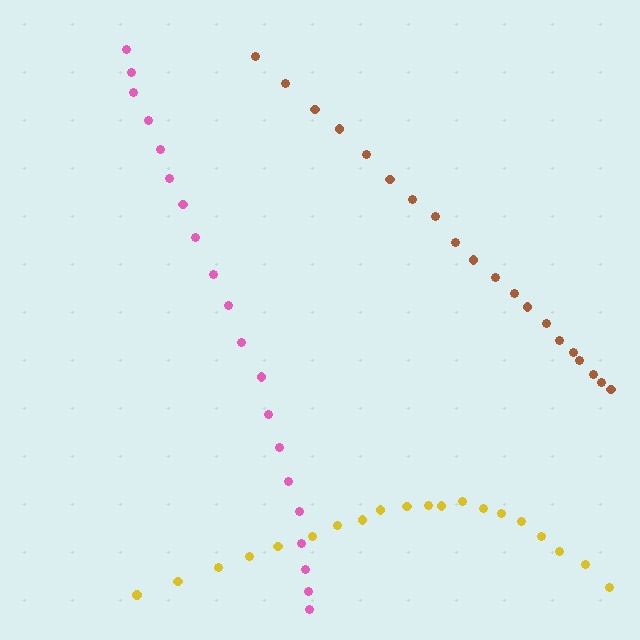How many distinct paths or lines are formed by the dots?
There are 3 distinct paths.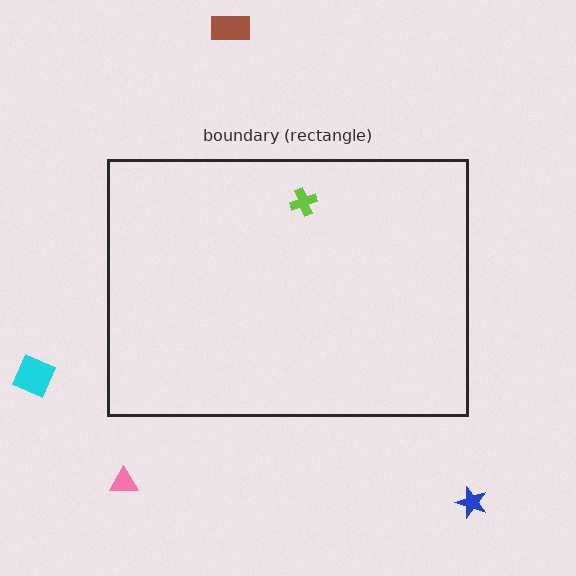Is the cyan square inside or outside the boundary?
Outside.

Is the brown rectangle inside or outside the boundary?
Outside.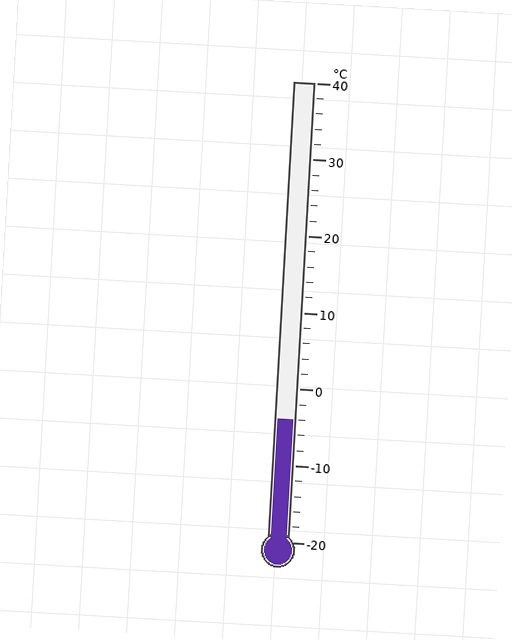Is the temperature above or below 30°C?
The temperature is below 30°C.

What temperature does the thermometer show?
The thermometer shows approximately -4°C.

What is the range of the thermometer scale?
The thermometer scale ranges from -20°C to 40°C.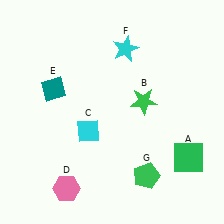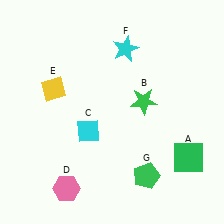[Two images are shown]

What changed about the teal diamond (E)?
In Image 1, E is teal. In Image 2, it changed to yellow.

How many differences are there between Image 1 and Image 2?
There is 1 difference between the two images.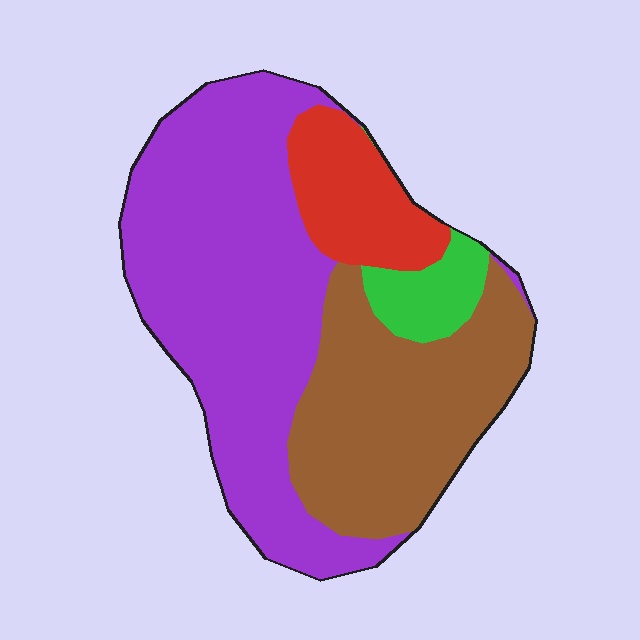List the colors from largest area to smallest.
From largest to smallest: purple, brown, red, green.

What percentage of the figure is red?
Red covers about 10% of the figure.